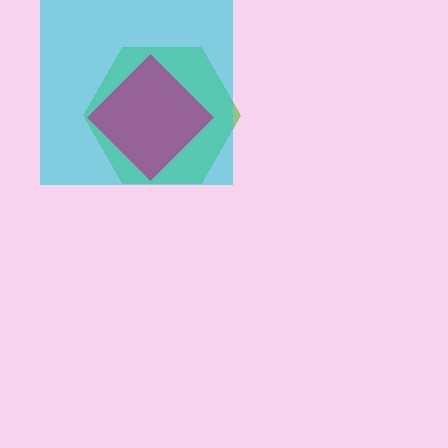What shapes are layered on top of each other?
The layered shapes are: a lime hexagon, a cyan square, a magenta diamond.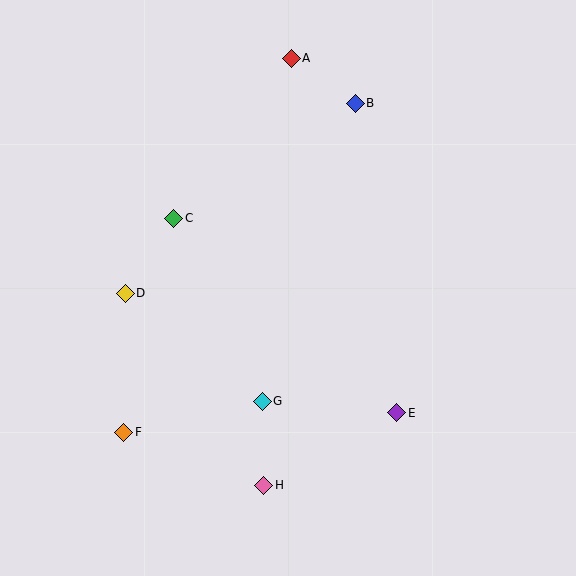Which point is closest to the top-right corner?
Point B is closest to the top-right corner.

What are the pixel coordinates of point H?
Point H is at (264, 485).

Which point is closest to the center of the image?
Point G at (262, 401) is closest to the center.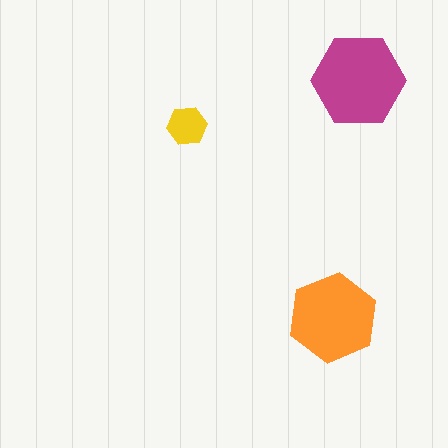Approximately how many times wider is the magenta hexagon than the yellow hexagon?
About 2.5 times wider.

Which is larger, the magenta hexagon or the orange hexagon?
The magenta one.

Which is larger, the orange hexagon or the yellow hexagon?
The orange one.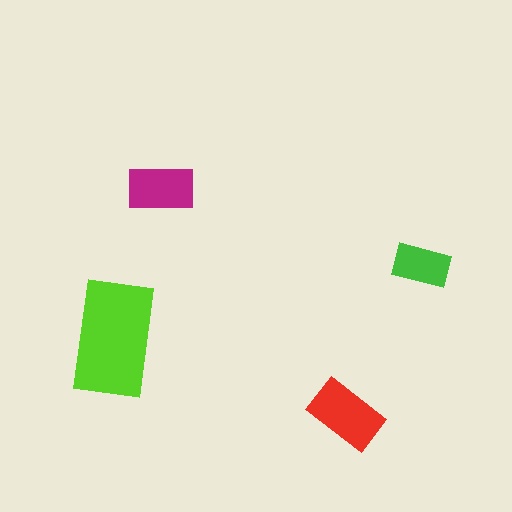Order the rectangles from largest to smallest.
the lime one, the red one, the magenta one, the green one.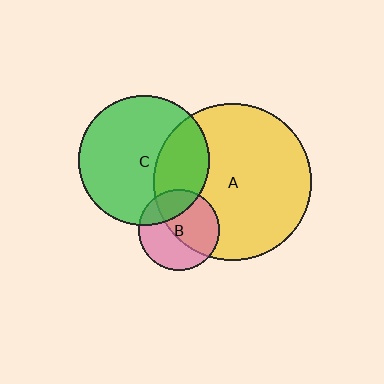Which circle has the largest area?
Circle A (yellow).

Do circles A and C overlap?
Yes.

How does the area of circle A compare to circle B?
Approximately 3.7 times.